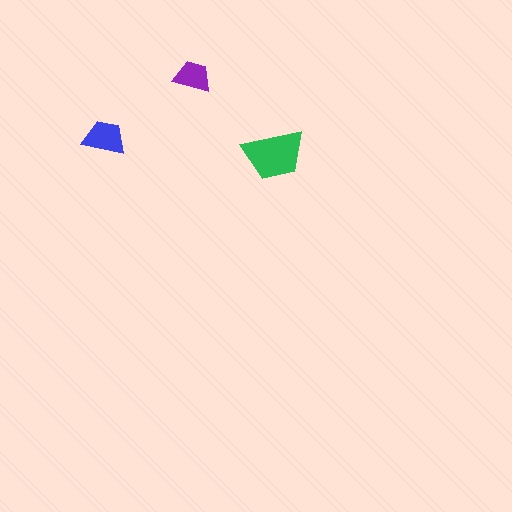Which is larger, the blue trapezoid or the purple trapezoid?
The blue one.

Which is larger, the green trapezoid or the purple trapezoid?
The green one.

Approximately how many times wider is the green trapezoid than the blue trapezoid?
About 1.5 times wider.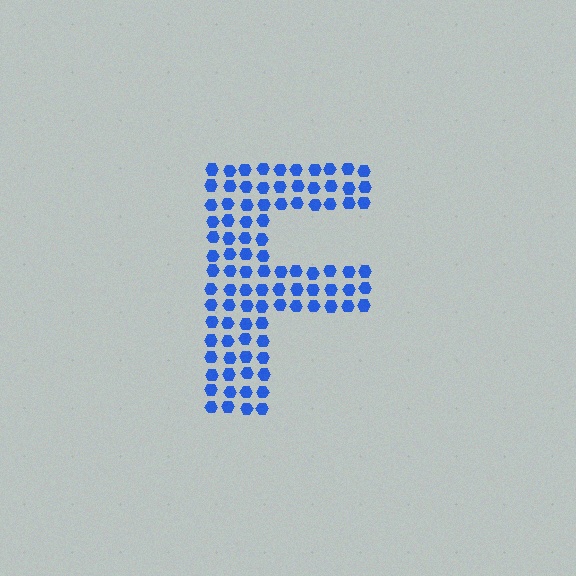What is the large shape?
The large shape is the letter F.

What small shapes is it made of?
It is made of small hexagons.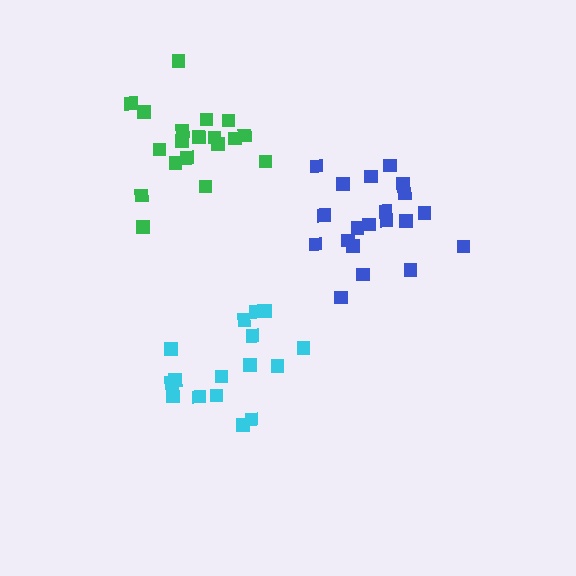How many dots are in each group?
Group 1: 20 dots, Group 2: 19 dots, Group 3: 16 dots (55 total).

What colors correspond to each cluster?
The clusters are colored: blue, green, cyan.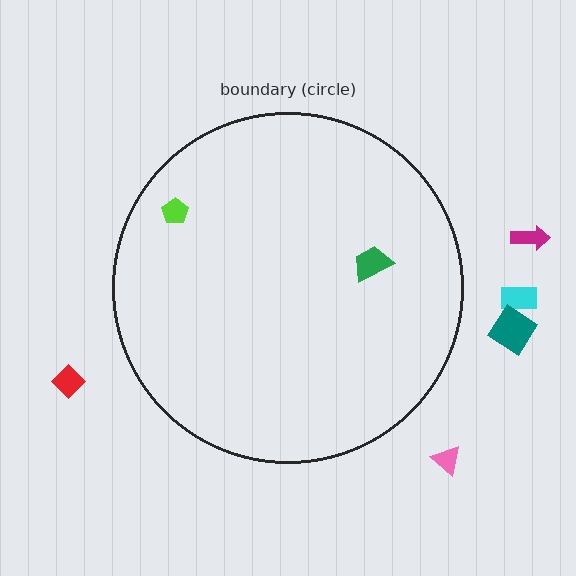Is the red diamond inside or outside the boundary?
Outside.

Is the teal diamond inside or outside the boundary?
Outside.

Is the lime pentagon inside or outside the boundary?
Inside.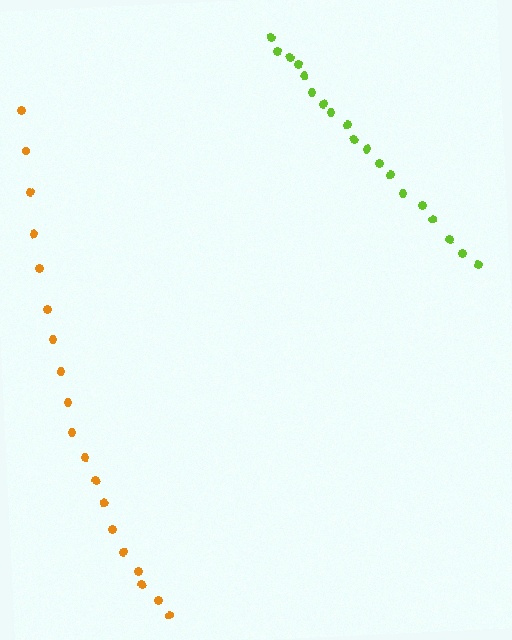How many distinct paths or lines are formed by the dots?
There are 2 distinct paths.